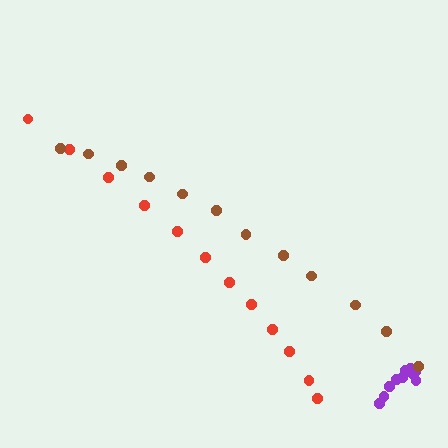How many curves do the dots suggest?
There are 3 distinct paths.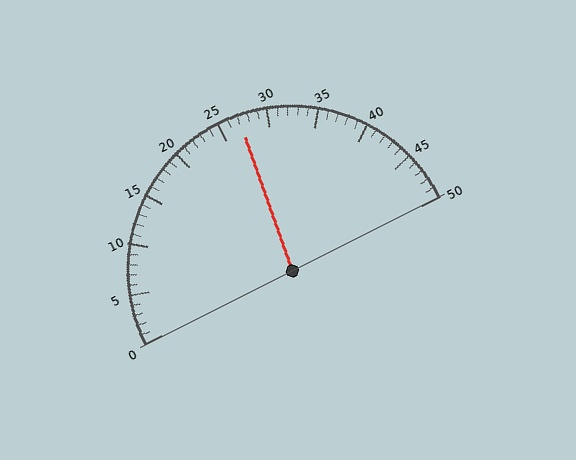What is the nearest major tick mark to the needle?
The nearest major tick mark is 25.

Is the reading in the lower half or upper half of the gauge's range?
The reading is in the upper half of the range (0 to 50).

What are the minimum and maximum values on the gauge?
The gauge ranges from 0 to 50.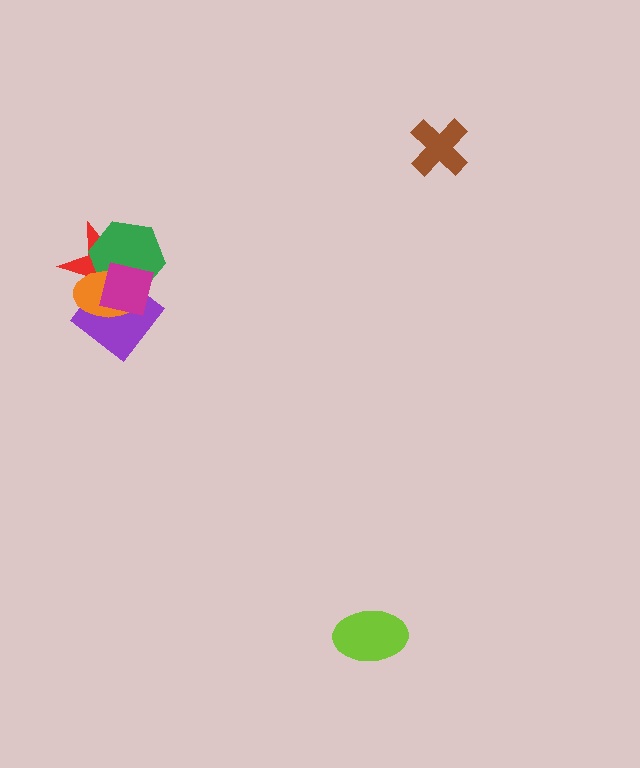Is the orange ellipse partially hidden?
Yes, it is partially covered by another shape.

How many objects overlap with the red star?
4 objects overlap with the red star.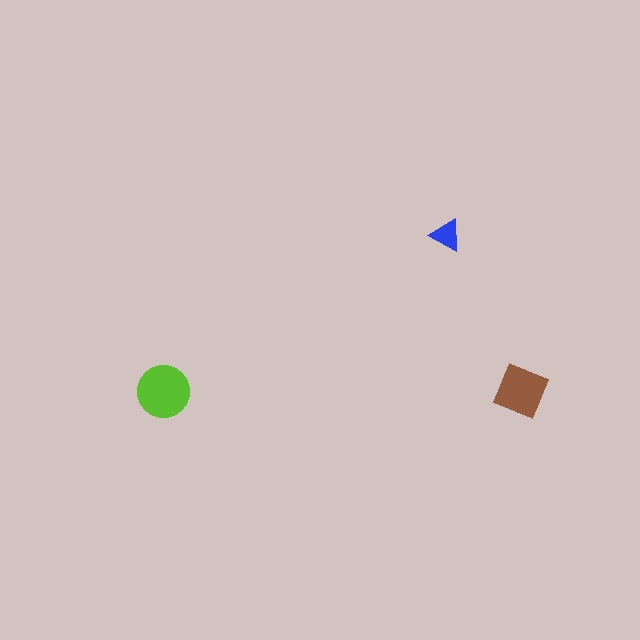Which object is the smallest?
The blue triangle.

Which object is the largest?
The lime circle.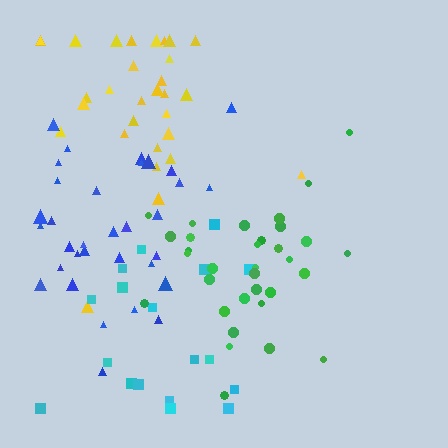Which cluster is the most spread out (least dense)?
Cyan.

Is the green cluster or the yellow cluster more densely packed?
Green.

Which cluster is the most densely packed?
Green.